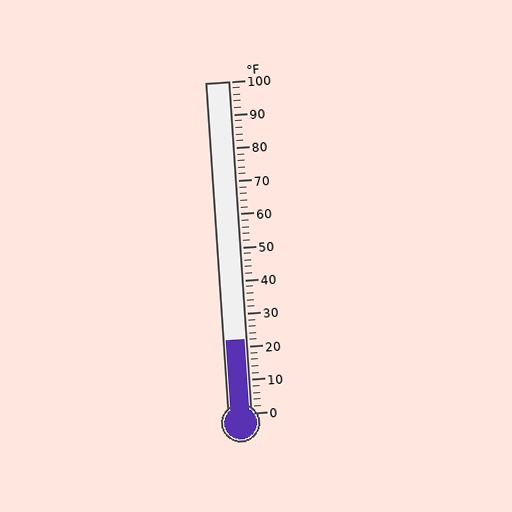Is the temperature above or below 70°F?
The temperature is below 70°F.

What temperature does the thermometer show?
The thermometer shows approximately 22°F.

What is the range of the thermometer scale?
The thermometer scale ranges from 0°F to 100°F.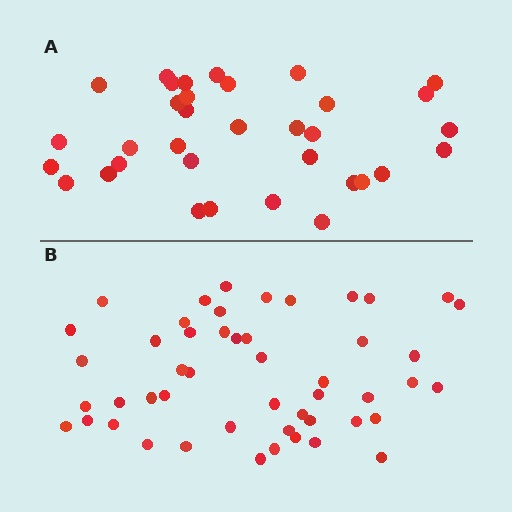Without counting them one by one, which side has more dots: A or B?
Region B (the bottom region) has more dots.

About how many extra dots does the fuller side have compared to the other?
Region B has approximately 15 more dots than region A.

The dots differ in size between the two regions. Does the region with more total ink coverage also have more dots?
No. Region A has more total ink coverage because its dots are larger, but region B actually contains more individual dots. Total area can be misleading — the number of items is what matters here.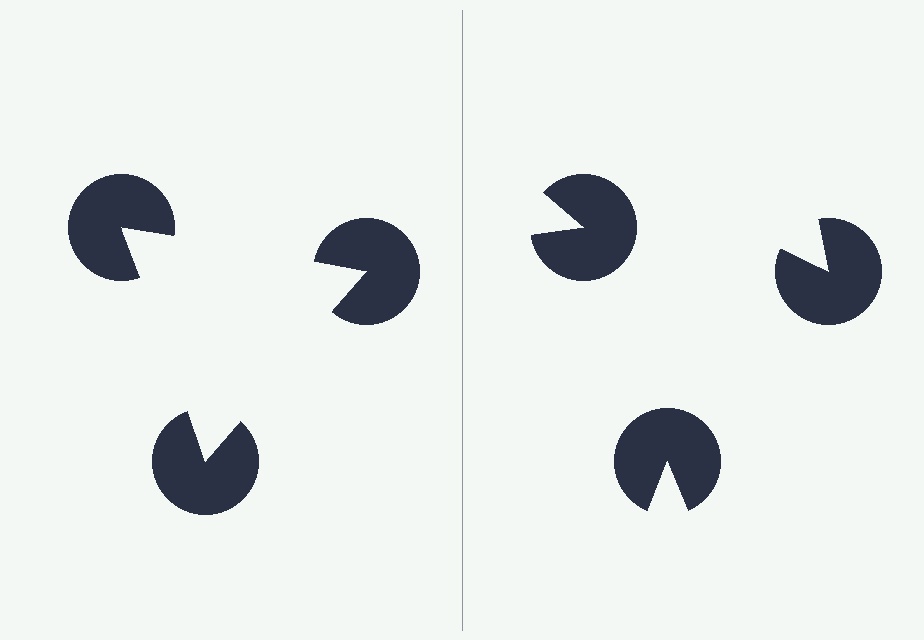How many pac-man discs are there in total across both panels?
6 — 3 on each side.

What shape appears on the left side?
An illusory triangle.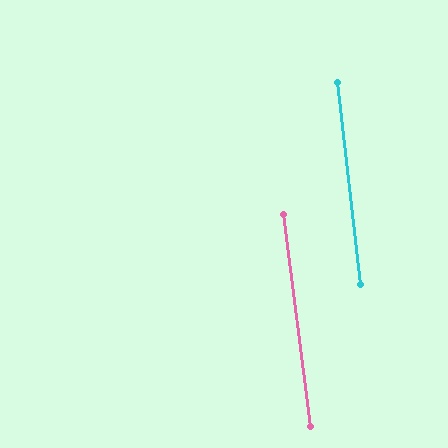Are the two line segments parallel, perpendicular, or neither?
Parallel — their directions differ by only 0.6°.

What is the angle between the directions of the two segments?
Approximately 1 degree.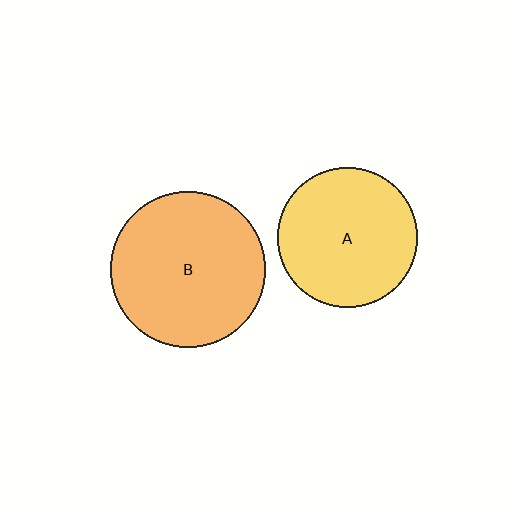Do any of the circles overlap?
No, none of the circles overlap.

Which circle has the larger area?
Circle B (orange).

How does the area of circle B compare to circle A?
Approximately 1.2 times.